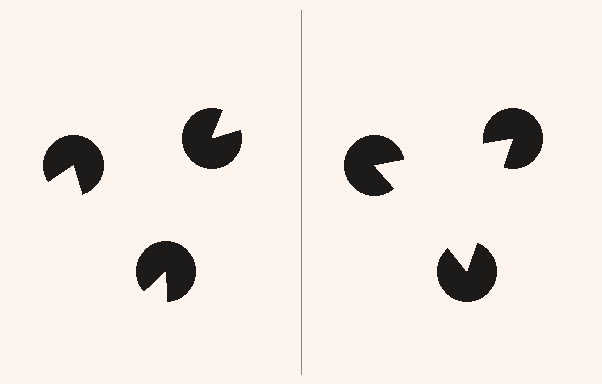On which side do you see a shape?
An illusory triangle appears on the right side. On the left side the wedge cuts are rotated, so no coherent shape forms.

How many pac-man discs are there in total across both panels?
6 — 3 on each side.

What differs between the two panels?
The pac-man discs are positioned identically on both sides; only the wedge orientations differ. On the right they align to a triangle; on the left they are misaligned.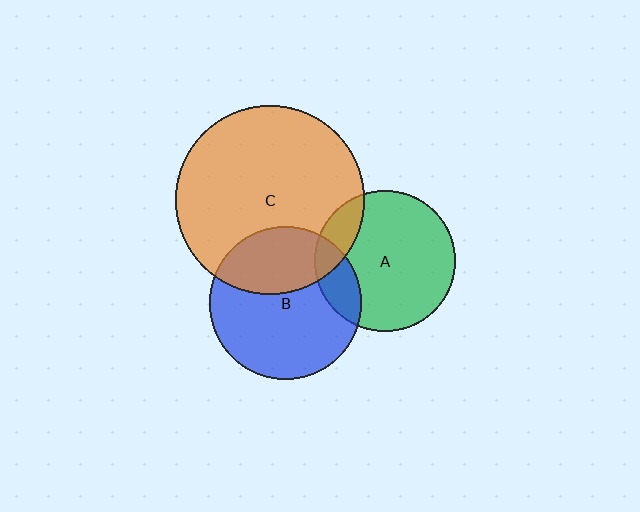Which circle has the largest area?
Circle C (orange).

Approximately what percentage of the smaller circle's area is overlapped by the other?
Approximately 15%.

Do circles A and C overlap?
Yes.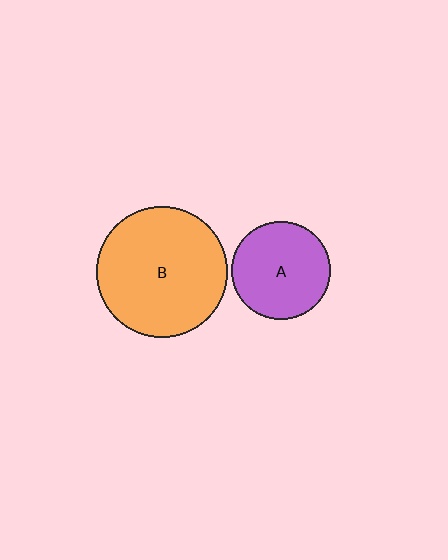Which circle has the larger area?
Circle B (orange).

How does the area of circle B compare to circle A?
Approximately 1.8 times.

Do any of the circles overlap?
No, none of the circles overlap.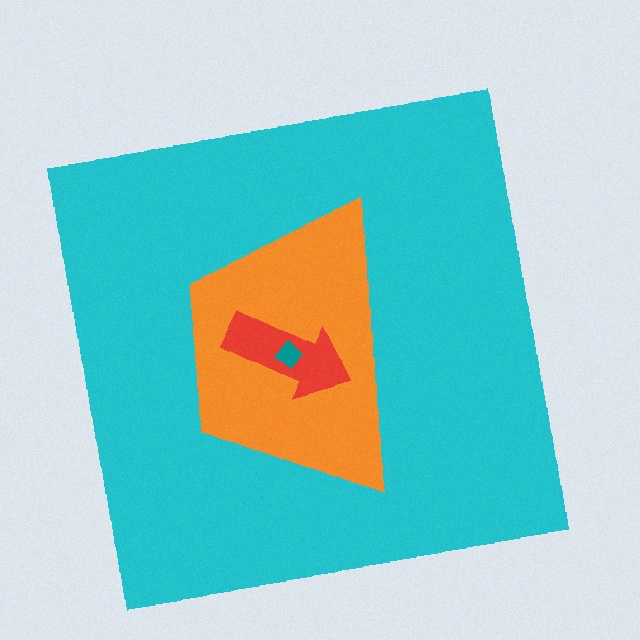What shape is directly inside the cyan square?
The orange trapezoid.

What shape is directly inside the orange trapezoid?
The red arrow.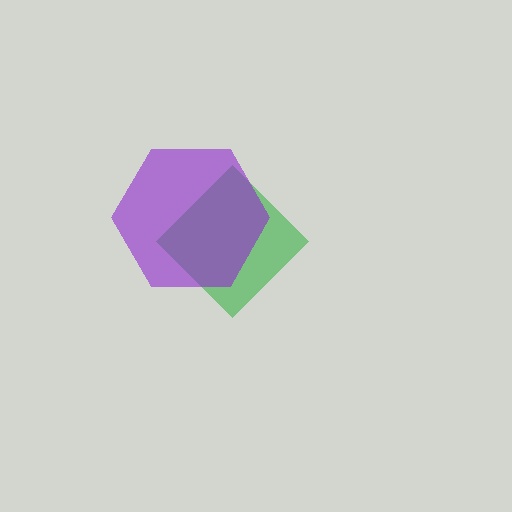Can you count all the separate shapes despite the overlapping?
Yes, there are 2 separate shapes.